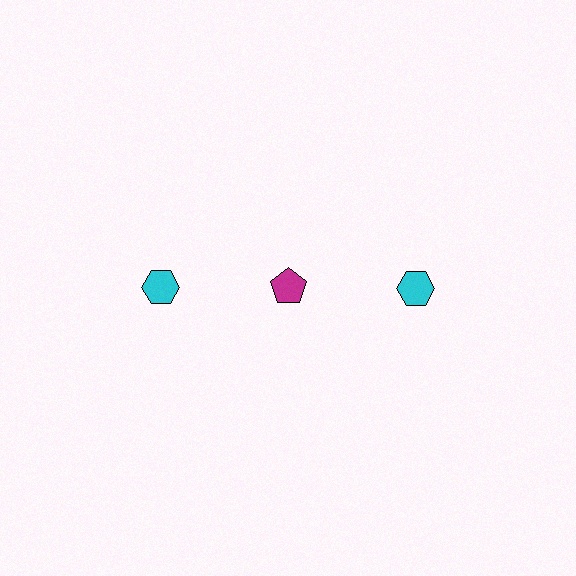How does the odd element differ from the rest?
It differs in both color (magenta instead of cyan) and shape (pentagon instead of hexagon).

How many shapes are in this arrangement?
There are 3 shapes arranged in a grid pattern.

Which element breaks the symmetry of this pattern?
The magenta pentagon in the top row, second from left column breaks the symmetry. All other shapes are cyan hexagons.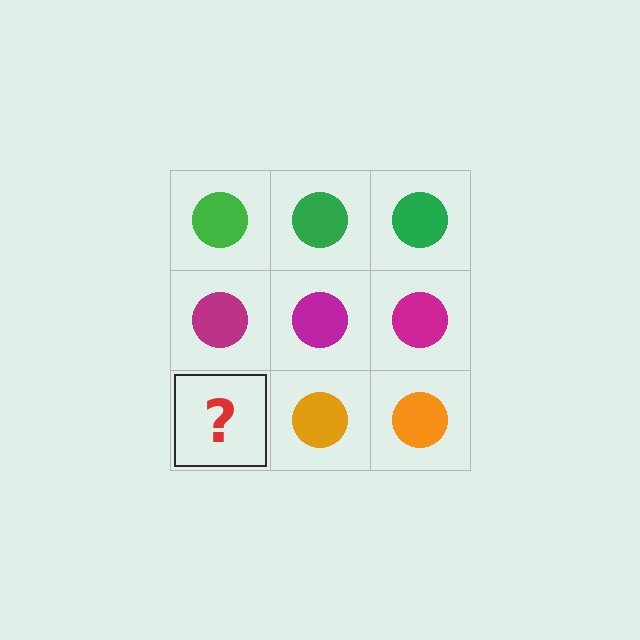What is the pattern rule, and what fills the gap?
The rule is that each row has a consistent color. The gap should be filled with an orange circle.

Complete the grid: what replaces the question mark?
The question mark should be replaced with an orange circle.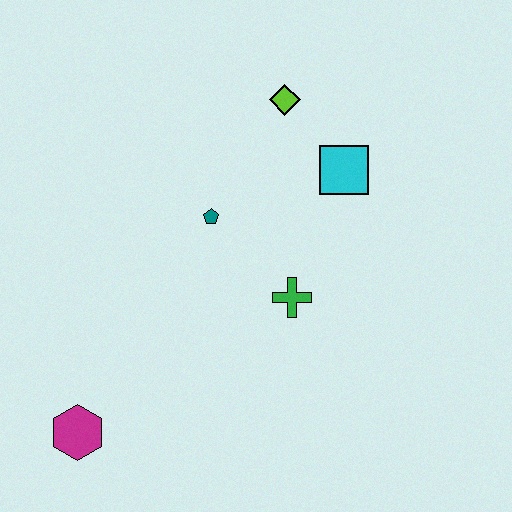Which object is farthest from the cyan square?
The magenta hexagon is farthest from the cyan square.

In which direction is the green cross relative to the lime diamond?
The green cross is below the lime diamond.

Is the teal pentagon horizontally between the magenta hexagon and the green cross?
Yes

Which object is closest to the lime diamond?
The cyan square is closest to the lime diamond.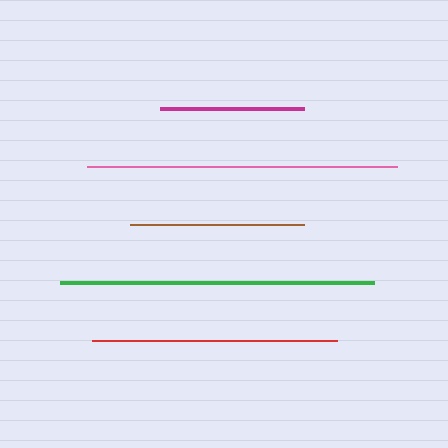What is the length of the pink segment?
The pink segment is approximately 310 pixels long.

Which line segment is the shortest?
The magenta line is the shortest at approximately 144 pixels.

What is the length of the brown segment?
The brown segment is approximately 175 pixels long.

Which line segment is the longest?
The green line is the longest at approximately 314 pixels.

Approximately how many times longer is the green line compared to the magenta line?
The green line is approximately 2.2 times the length of the magenta line.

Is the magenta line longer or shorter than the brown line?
The brown line is longer than the magenta line.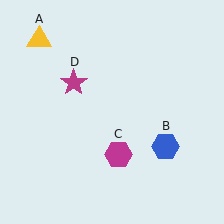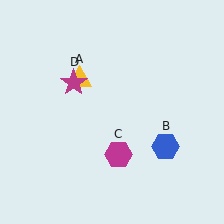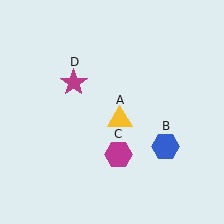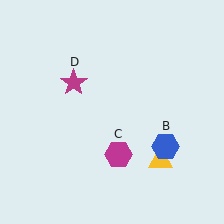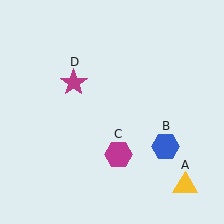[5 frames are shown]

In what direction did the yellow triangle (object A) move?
The yellow triangle (object A) moved down and to the right.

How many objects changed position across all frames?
1 object changed position: yellow triangle (object A).